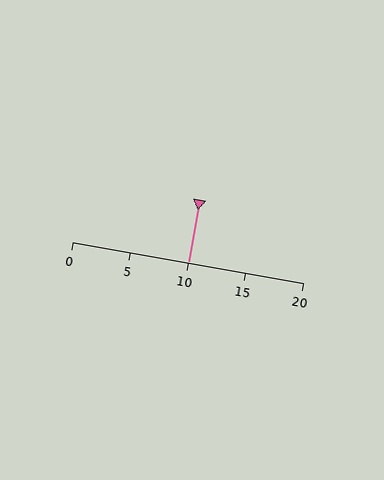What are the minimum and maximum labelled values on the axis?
The axis runs from 0 to 20.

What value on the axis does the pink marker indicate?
The marker indicates approximately 10.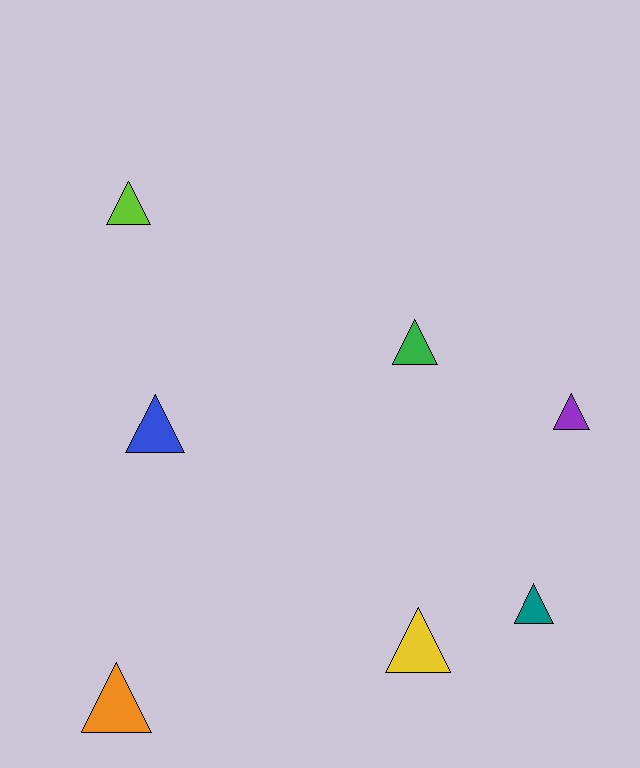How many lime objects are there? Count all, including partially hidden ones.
There is 1 lime object.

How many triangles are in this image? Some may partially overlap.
There are 7 triangles.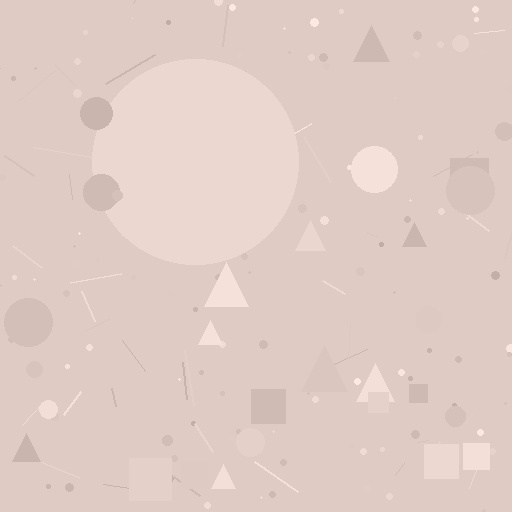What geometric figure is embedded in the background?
A circle is embedded in the background.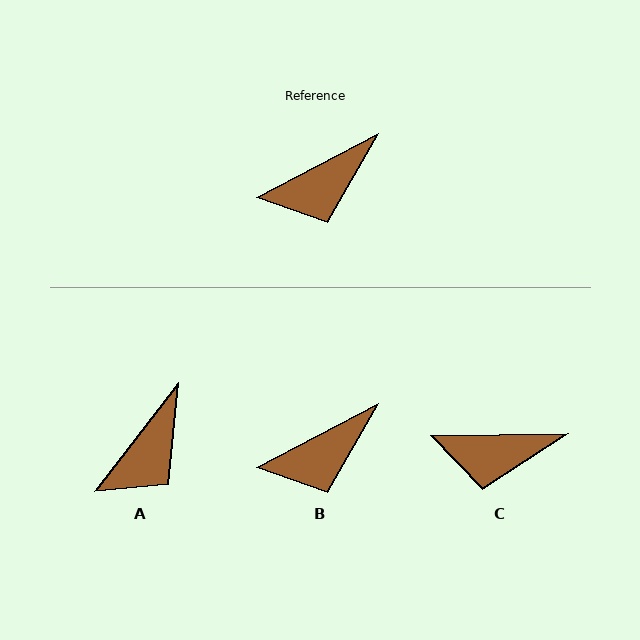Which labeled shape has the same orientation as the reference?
B.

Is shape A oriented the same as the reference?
No, it is off by about 25 degrees.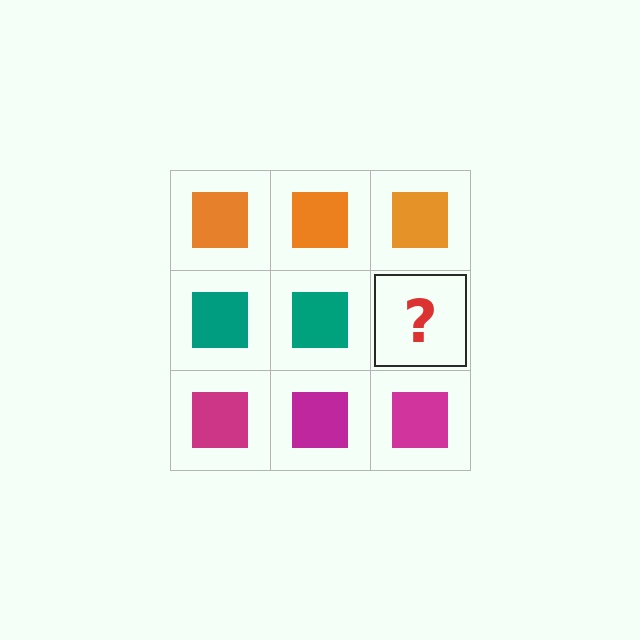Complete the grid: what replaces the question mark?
The question mark should be replaced with a teal square.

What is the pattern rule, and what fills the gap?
The rule is that each row has a consistent color. The gap should be filled with a teal square.